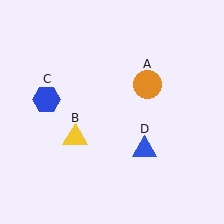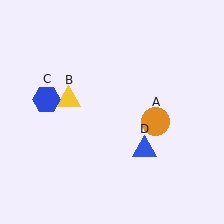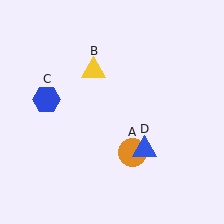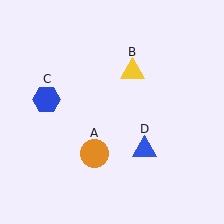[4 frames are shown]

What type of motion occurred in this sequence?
The orange circle (object A), yellow triangle (object B) rotated clockwise around the center of the scene.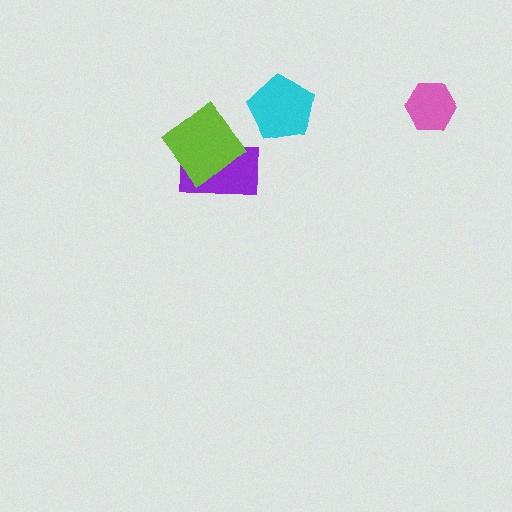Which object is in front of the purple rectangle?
The lime diamond is in front of the purple rectangle.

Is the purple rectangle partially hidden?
Yes, it is partially covered by another shape.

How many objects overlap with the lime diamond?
1 object overlaps with the lime diamond.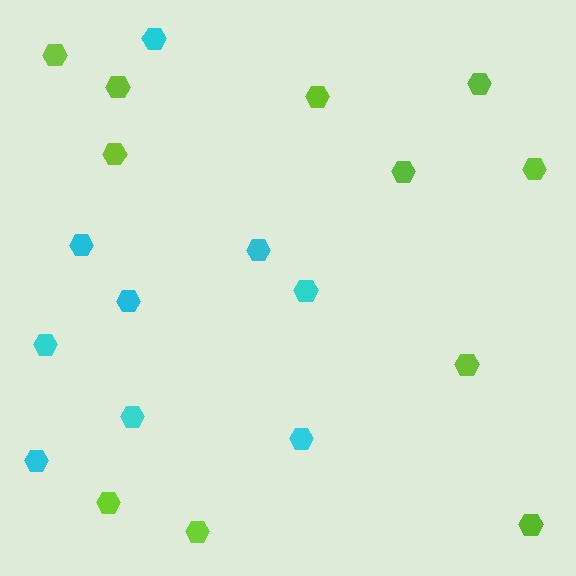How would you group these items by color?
There are 2 groups: one group of lime hexagons (11) and one group of cyan hexagons (9).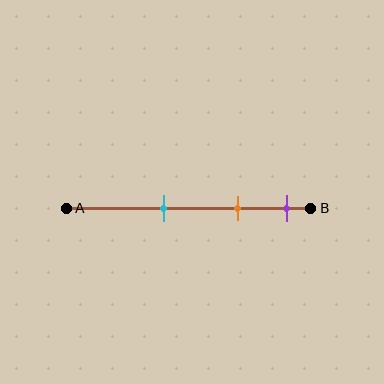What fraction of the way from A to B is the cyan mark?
The cyan mark is approximately 40% (0.4) of the way from A to B.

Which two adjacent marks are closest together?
The orange and purple marks are the closest adjacent pair.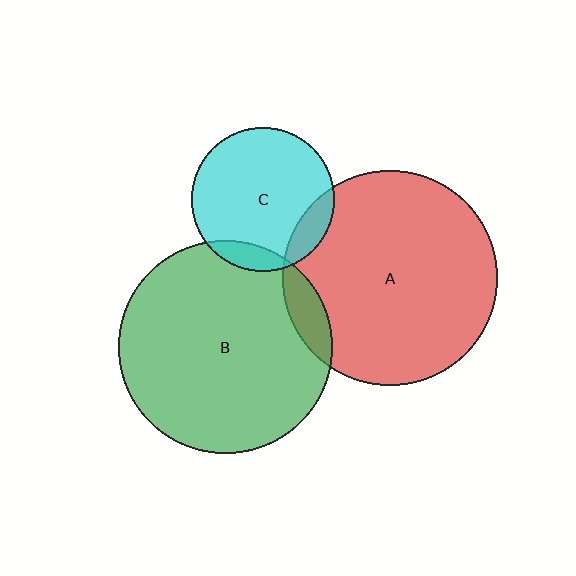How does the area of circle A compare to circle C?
Approximately 2.2 times.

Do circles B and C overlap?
Yes.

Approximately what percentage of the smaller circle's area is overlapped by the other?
Approximately 10%.